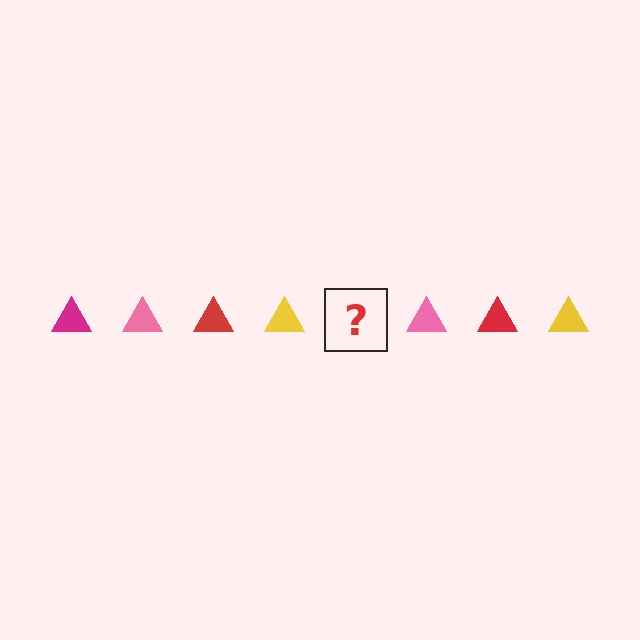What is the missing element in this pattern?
The missing element is a magenta triangle.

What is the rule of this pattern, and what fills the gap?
The rule is that the pattern cycles through magenta, pink, red, yellow triangles. The gap should be filled with a magenta triangle.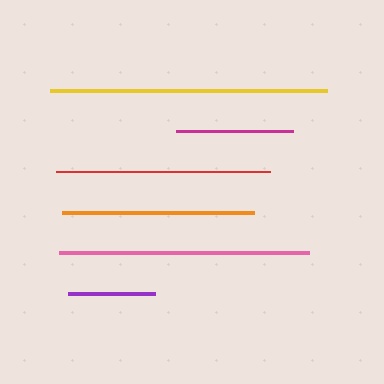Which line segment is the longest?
The yellow line is the longest at approximately 277 pixels.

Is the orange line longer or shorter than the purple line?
The orange line is longer than the purple line.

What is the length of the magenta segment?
The magenta segment is approximately 117 pixels long.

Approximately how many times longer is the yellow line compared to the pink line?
The yellow line is approximately 1.1 times the length of the pink line.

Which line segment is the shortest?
The purple line is the shortest at approximately 87 pixels.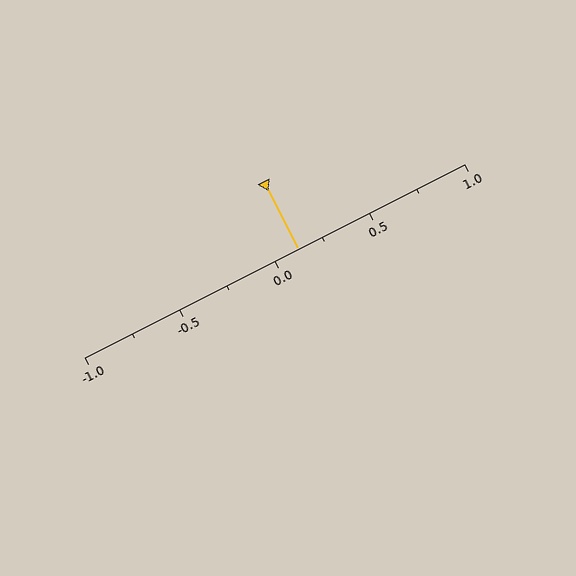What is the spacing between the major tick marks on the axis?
The major ticks are spaced 0.5 apart.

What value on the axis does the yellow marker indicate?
The marker indicates approximately 0.12.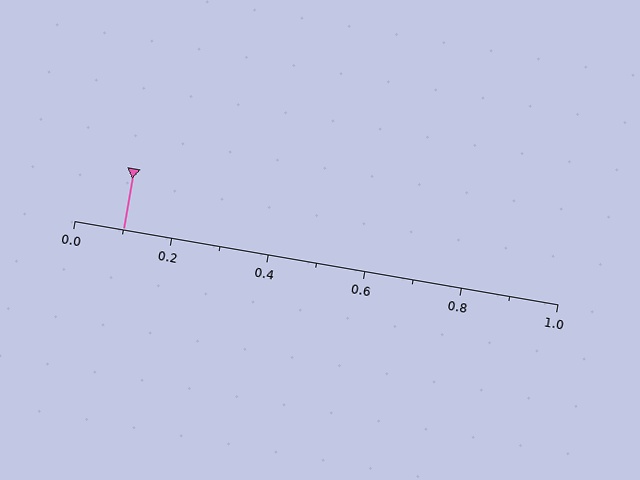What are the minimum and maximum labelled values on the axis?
The axis runs from 0.0 to 1.0.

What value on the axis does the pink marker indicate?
The marker indicates approximately 0.1.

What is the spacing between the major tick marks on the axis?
The major ticks are spaced 0.2 apart.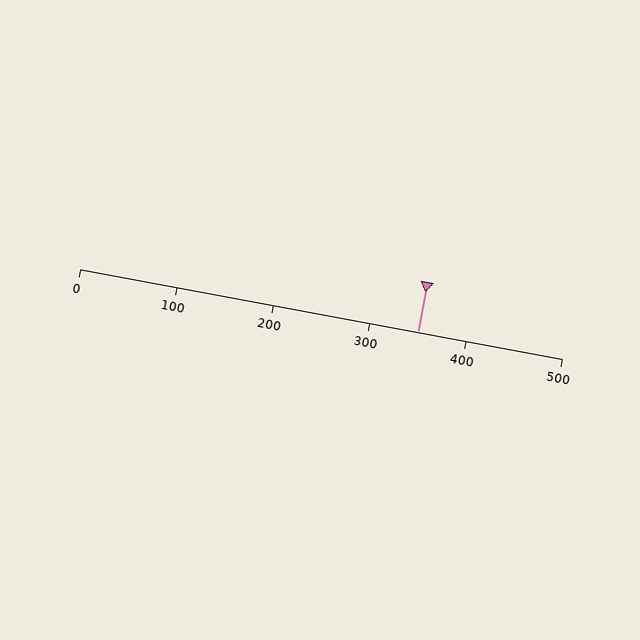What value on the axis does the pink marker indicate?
The marker indicates approximately 350.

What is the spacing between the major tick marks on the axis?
The major ticks are spaced 100 apart.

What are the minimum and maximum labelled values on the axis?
The axis runs from 0 to 500.